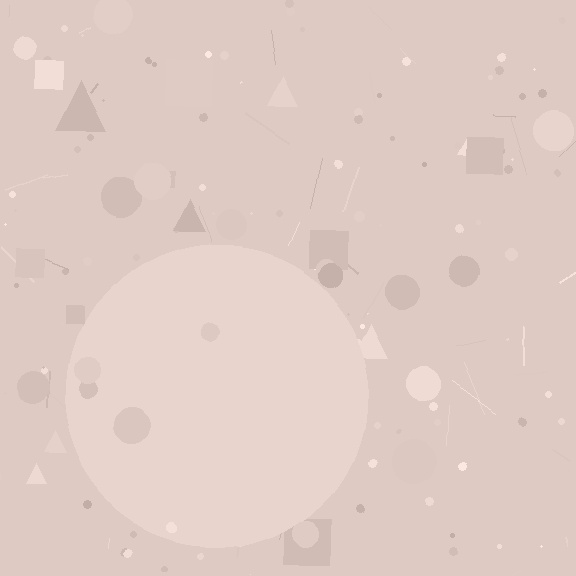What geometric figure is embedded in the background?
A circle is embedded in the background.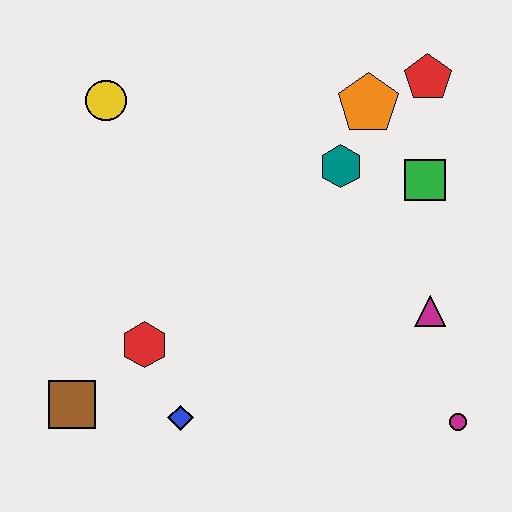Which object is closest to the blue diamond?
The red hexagon is closest to the blue diamond.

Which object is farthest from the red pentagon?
The brown square is farthest from the red pentagon.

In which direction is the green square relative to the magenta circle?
The green square is above the magenta circle.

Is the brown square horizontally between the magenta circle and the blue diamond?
No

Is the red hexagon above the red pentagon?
No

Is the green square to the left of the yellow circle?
No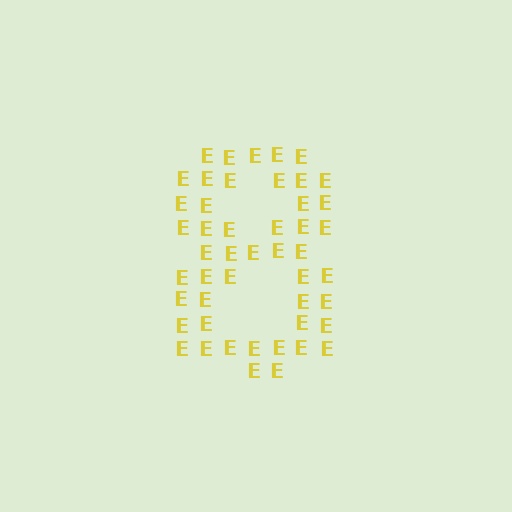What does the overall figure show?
The overall figure shows the digit 8.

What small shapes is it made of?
It is made of small letter E's.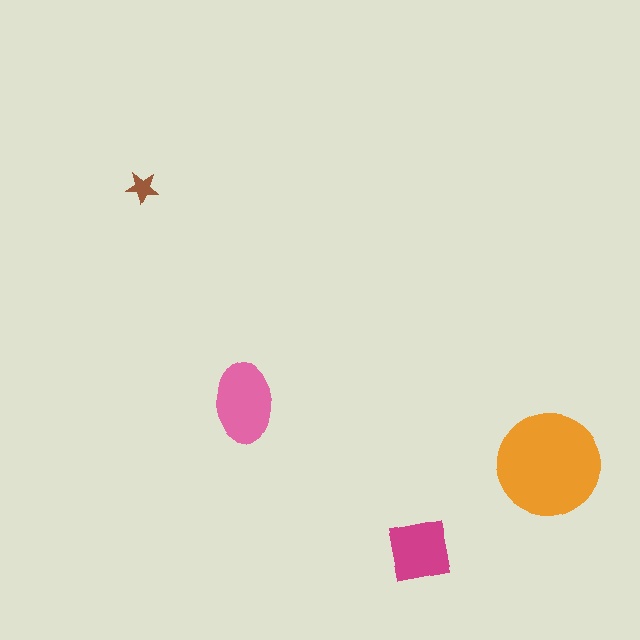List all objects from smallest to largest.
The brown star, the magenta square, the pink ellipse, the orange circle.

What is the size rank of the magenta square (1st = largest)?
3rd.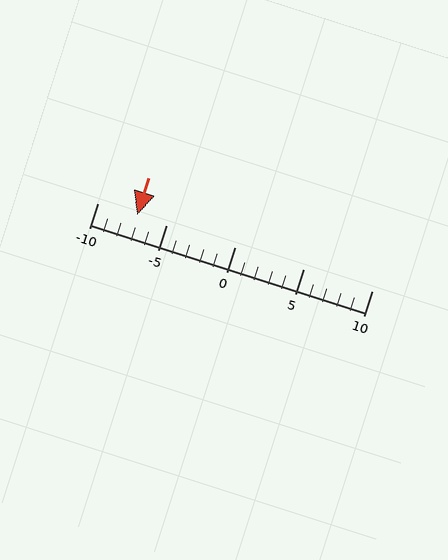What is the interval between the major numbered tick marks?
The major tick marks are spaced 5 units apart.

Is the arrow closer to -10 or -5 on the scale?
The arrow is closer to -5.